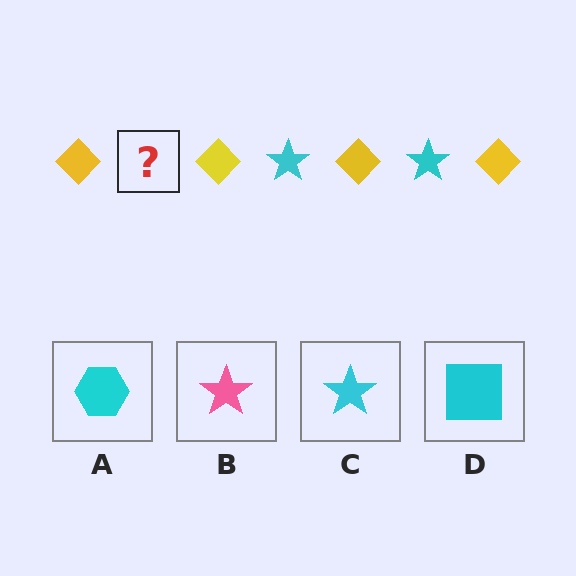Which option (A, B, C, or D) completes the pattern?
C.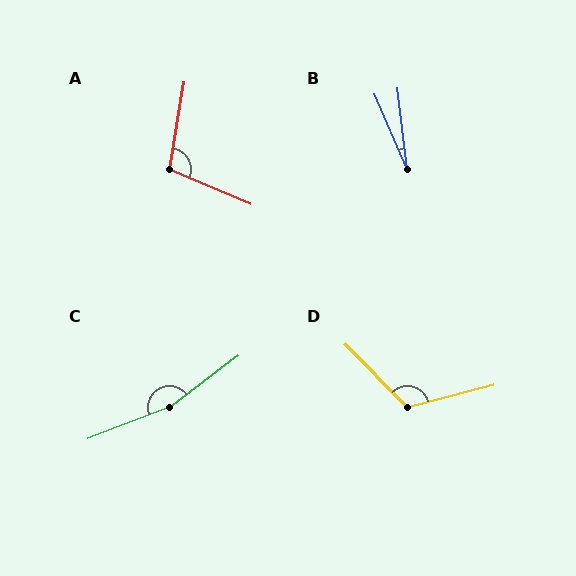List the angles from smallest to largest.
B (17°), A (104°), D (120°), C (164°).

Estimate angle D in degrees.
Approximately 120 degrees.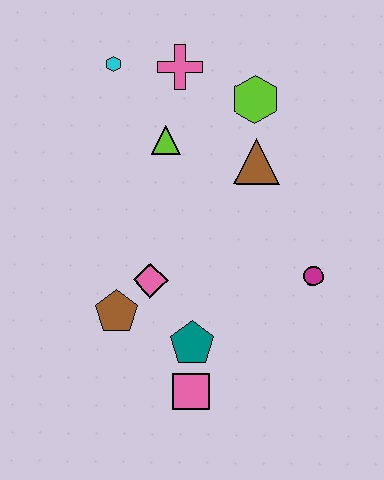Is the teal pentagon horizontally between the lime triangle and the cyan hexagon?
No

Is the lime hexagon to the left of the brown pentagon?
No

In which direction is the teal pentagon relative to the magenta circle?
The teal pentagon is to the left of the magenta circle.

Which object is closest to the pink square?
The teal pentagon is closest to the pink square.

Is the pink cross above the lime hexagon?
Yes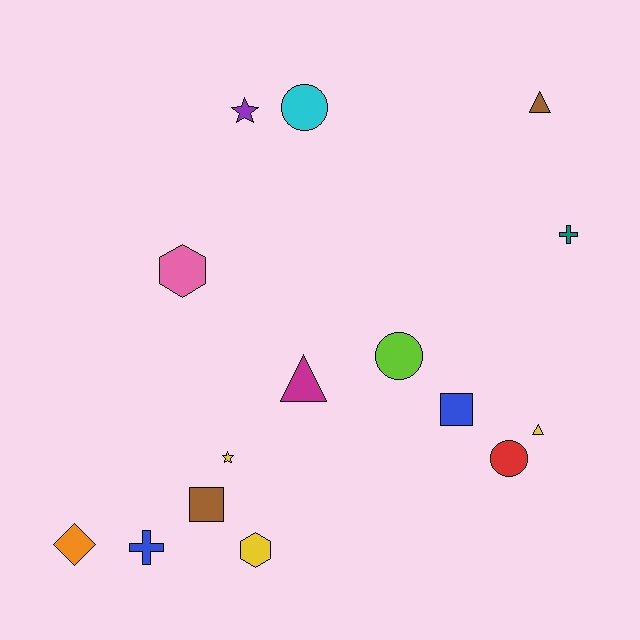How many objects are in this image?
There are 15 objects.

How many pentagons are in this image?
There are no pentagons.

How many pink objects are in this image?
There is 1 pink object.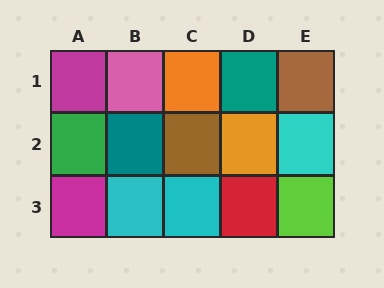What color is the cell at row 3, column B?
Cyan.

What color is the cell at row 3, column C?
Cyan.